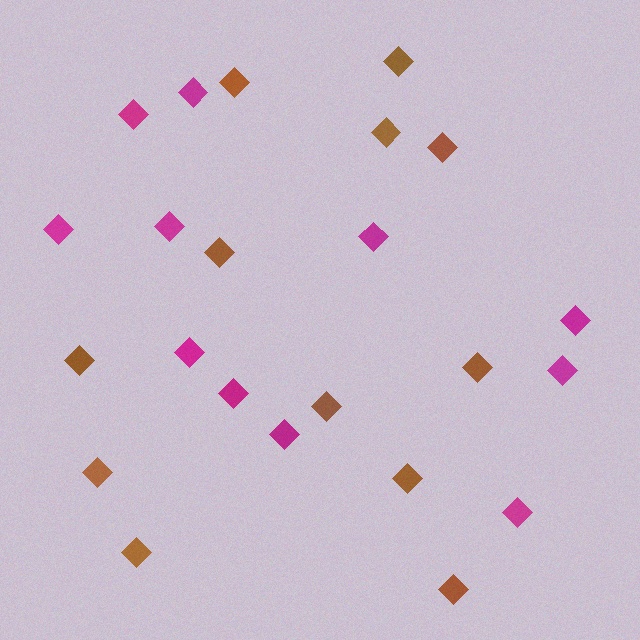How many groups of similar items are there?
There are 2 groups: one group of brown diamonds (12) and one group of magenta diamonds (11).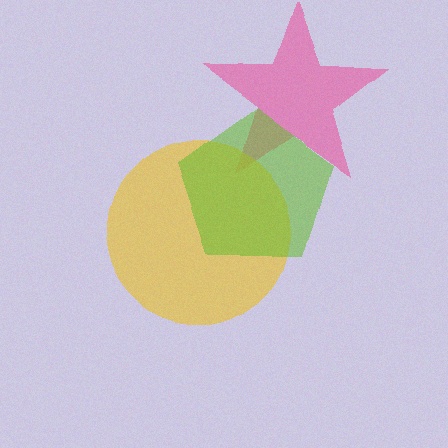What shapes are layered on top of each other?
The layered shapes are: a pink star, a yellow circle, a lime pentagon.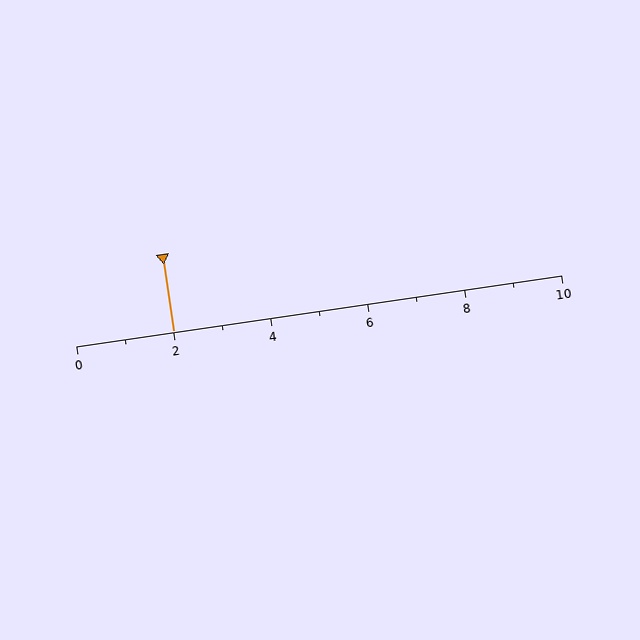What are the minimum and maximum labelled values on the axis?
The axis runs from 0 to 10.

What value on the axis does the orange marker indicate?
The marker indicates approximately 2.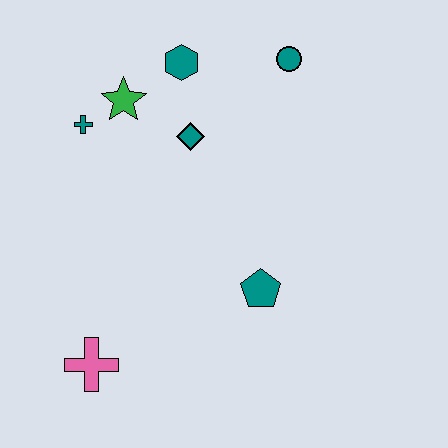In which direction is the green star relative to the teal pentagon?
The green star is above the teal pentagon.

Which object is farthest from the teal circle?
The pink cross is farthest from the teal circle.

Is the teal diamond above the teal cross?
No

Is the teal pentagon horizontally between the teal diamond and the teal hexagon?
No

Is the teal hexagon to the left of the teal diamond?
Yes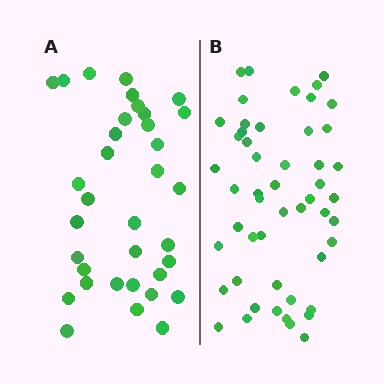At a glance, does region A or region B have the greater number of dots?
Region B (the right region) has more dots.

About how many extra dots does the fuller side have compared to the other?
Region B has approximately 15 more dots than region A.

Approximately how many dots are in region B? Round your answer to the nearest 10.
About 50 dots. (The exact count is 51, which rounds to 50.)